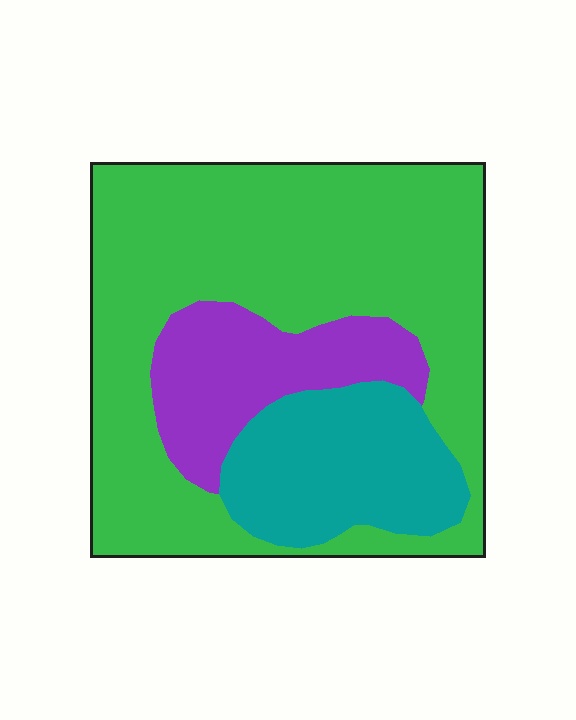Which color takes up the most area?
Green, at roughly 65%.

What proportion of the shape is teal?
Teal takes up about one fifth (1/5) of the shape.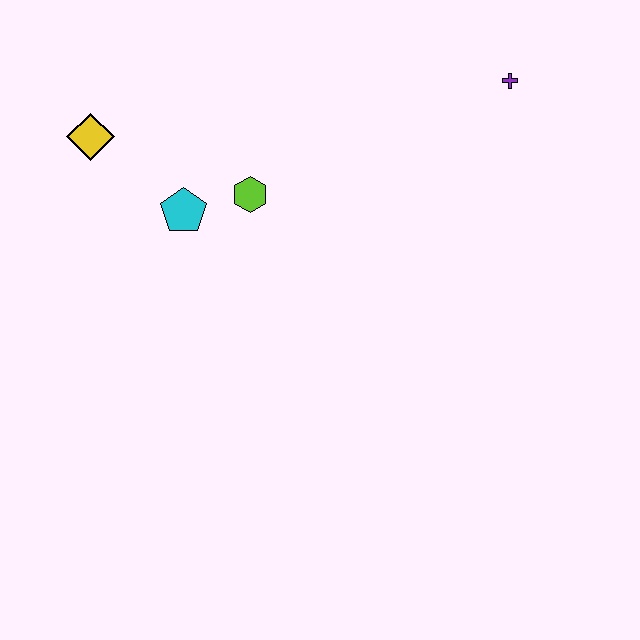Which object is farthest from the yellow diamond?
The purple cross is farthest from the yellow diamond.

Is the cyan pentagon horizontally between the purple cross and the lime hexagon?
No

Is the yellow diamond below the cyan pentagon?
No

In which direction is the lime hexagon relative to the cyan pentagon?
The lime hexagon is to the right of the cyan pentagon.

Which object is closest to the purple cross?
The lime hexagon is closest to the purple cross.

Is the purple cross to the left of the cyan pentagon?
No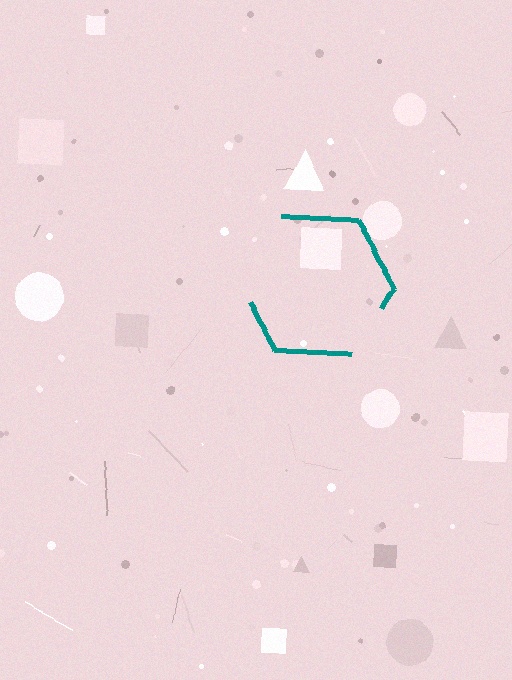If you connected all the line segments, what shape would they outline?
They would outline a hexagon.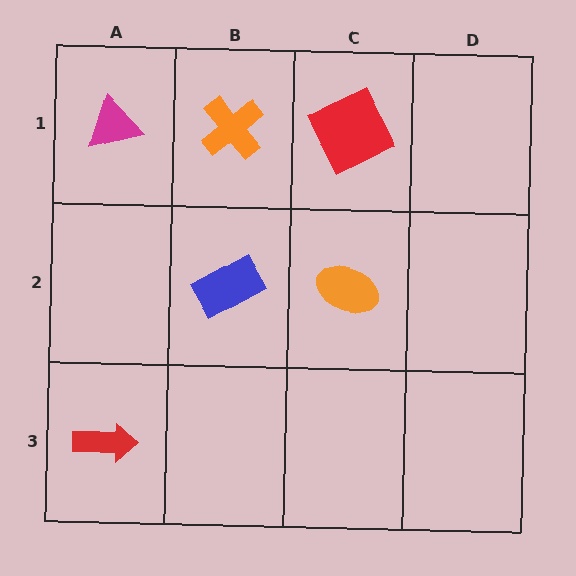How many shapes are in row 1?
3 shapes.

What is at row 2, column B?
A blue rectangle.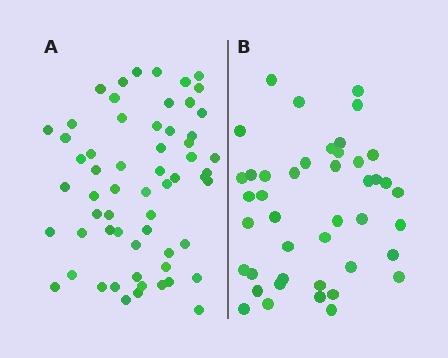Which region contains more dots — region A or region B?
Region A (the left region) has more dots.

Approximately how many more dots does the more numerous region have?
Region A has approximately 15 more dots than region B.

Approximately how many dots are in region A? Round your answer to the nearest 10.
About 60 dots.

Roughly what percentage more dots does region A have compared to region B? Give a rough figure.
About 40% more.